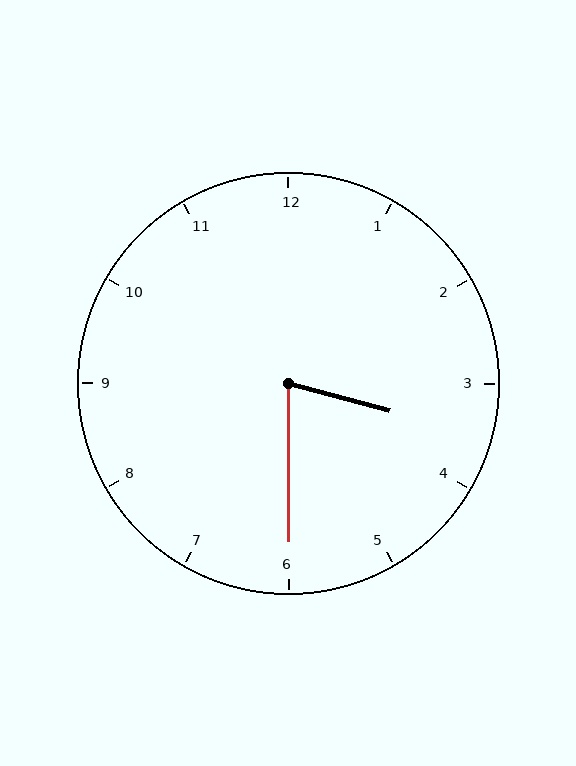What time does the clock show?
3:30.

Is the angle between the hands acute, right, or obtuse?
It is acute.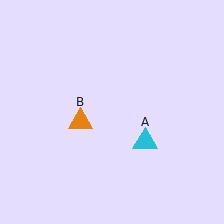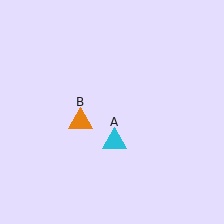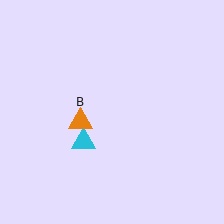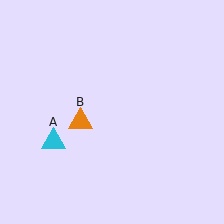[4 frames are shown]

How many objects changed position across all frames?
1 object changed position: cyan triangle (object A).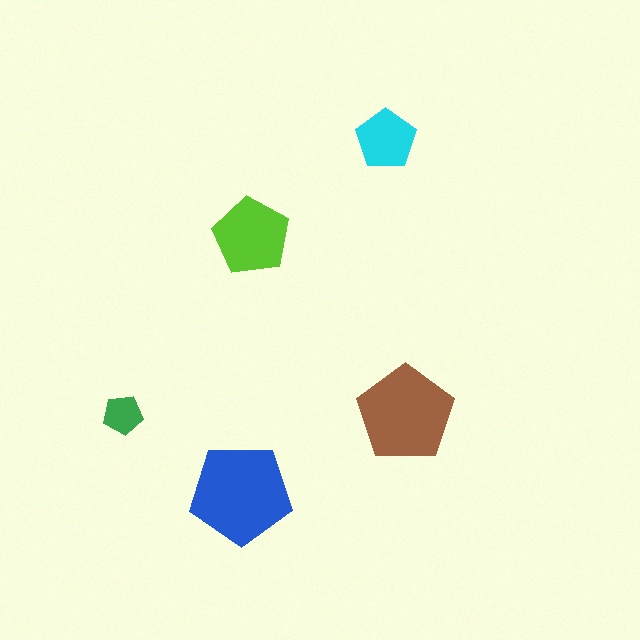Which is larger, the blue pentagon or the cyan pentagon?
The blue one.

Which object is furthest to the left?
The green pentagon is leftmost.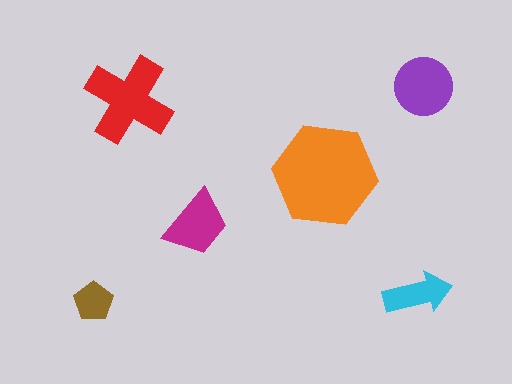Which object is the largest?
The orange hexagon.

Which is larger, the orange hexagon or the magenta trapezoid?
The orange hexagon.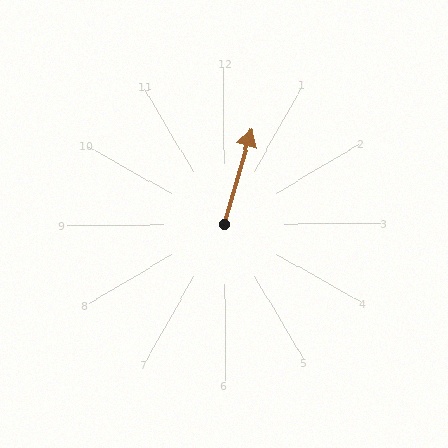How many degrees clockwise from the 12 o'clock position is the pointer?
Approximately 17 degrees.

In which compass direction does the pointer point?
North.